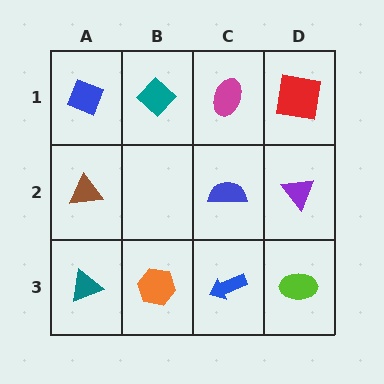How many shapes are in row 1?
4 shapes.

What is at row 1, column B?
A teal diamond.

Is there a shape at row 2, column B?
No, that cell is empty.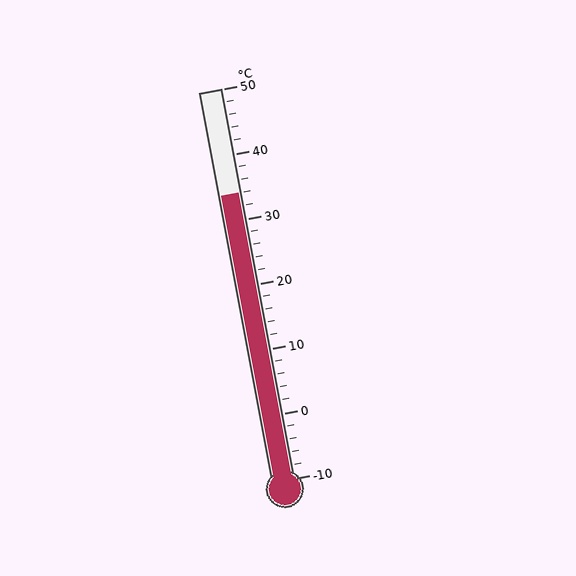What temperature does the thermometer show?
The thermometer shows approximately 34°C.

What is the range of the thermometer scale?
The thermometer scale ranges from -10°C to 50°C.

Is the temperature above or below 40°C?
The temperature is below 40°C.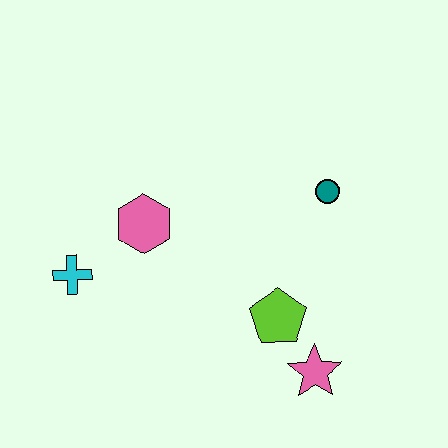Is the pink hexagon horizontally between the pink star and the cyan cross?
Yes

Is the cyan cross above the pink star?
Yes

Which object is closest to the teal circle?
The lime pentagon is closest to the teal circle.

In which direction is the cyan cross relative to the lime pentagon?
The cyan cross is to the left of the lime pentagon.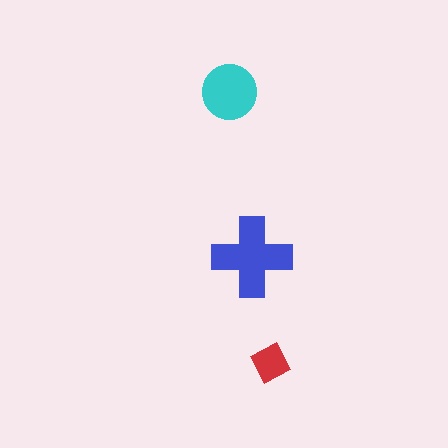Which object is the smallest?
The red diamond.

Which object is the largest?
The blue cross.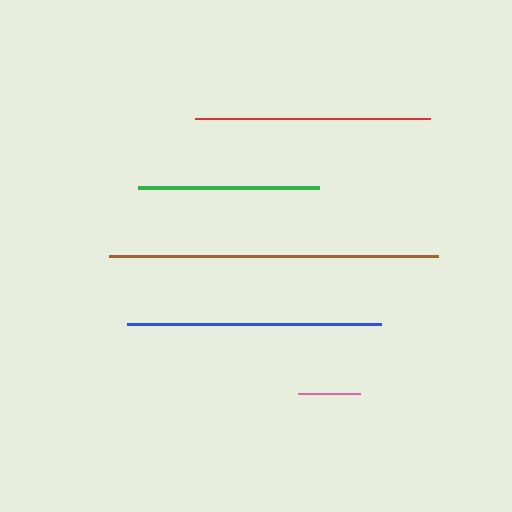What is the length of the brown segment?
The brown segment is approximately 330 pixels long.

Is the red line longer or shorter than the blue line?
The blue line is longer than the red line.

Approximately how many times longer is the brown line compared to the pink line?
The brown line is approximately 5.4 times the length of the pink line.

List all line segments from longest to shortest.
From longest to shortest: brown, blue, red, green, pink.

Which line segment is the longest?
The brown line is the longest at approximately 330 pixels.